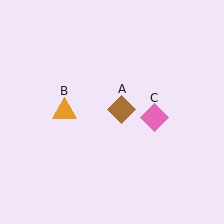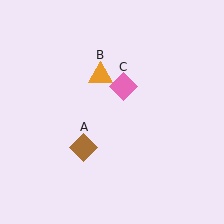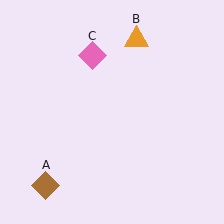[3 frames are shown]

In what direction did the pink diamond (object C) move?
The pink diamond (object C) moved up and to the left.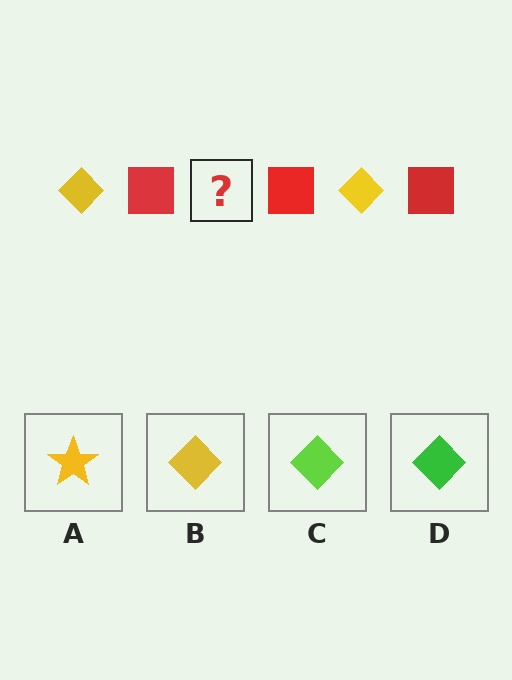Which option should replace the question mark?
Option B.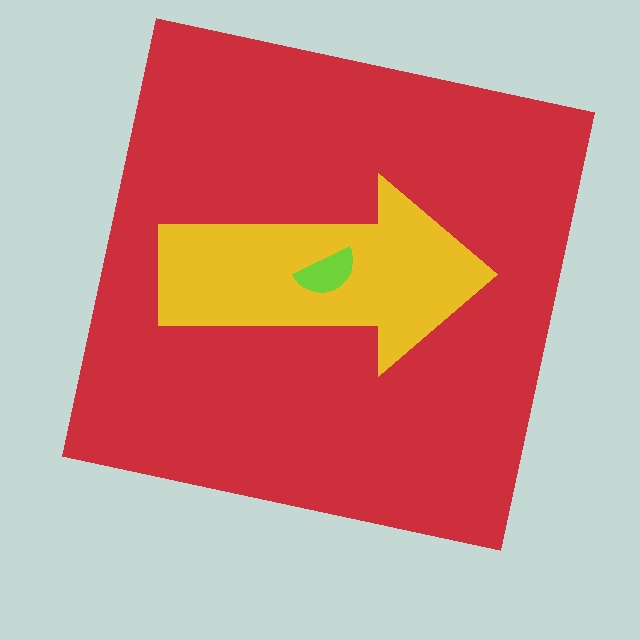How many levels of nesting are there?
3.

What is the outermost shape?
The red square.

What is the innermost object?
The lime semicircle.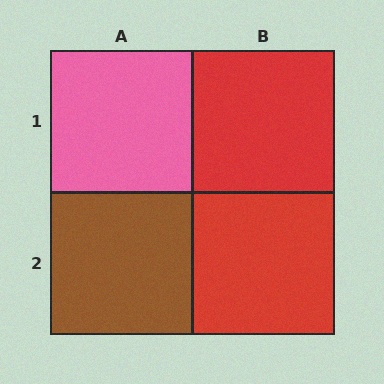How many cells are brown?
1 cell is brown.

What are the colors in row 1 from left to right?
Pink, red.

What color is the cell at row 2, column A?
Brown.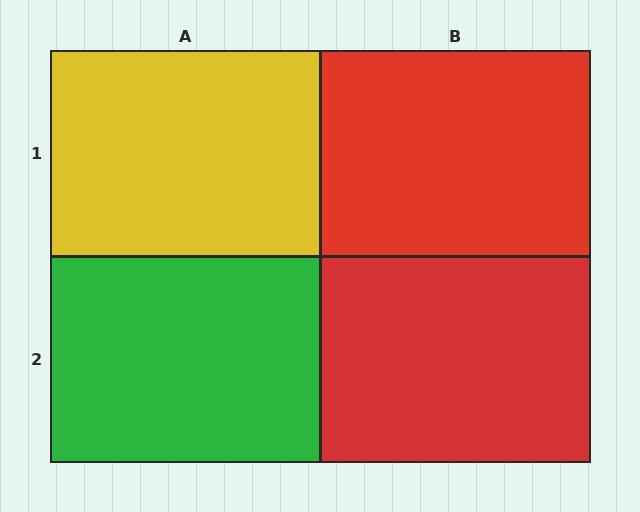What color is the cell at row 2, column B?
Red.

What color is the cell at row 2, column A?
Green.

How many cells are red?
2 cells are red.